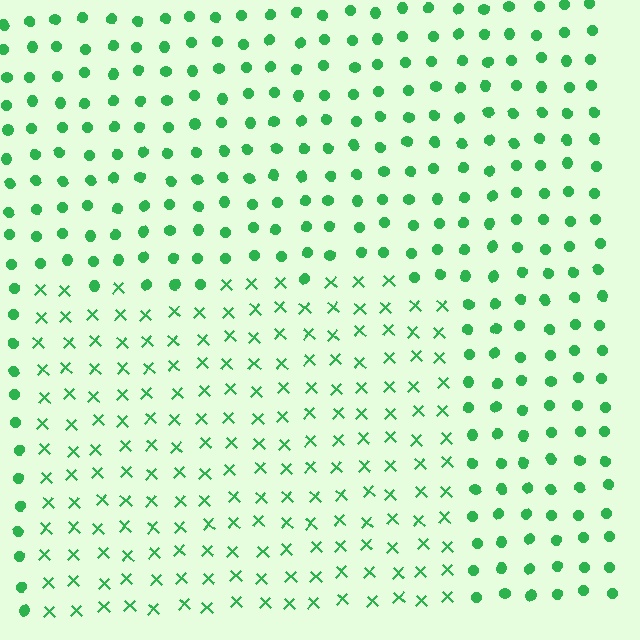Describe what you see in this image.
The image is filled with small green elements arranged in a uniform grid. A rectangle-shaped region contains X marks, while the surrounding area contains circles. The boundary is defined purely by the change in element shape.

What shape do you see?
I see a rectangle.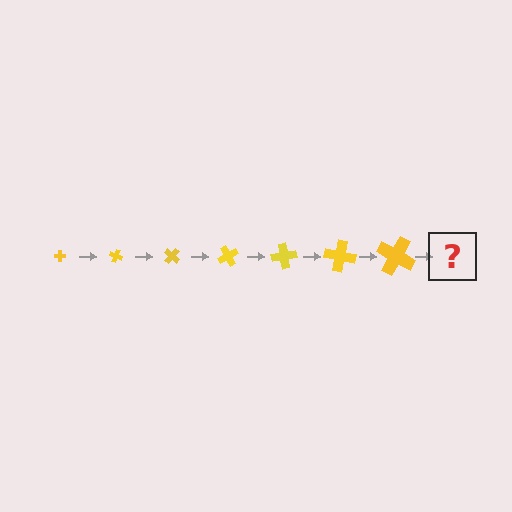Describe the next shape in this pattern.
It should be a cross, larger than the previous one and rotated 140 degrees from the start.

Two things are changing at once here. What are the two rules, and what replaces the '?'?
The two rules are that the cross grows larger each step and it rotates 20 degrees each step. The '?' should be a cross, larger than the previous one and rotated 140 degrees from the start.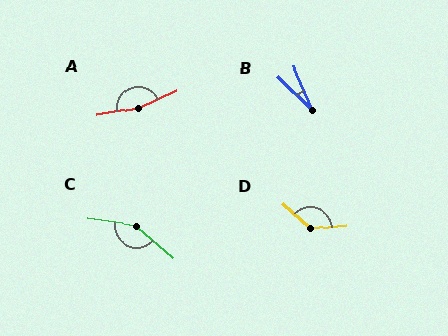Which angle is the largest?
A, at approximately 166 degrees.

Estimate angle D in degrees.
Approximately 133 degrees.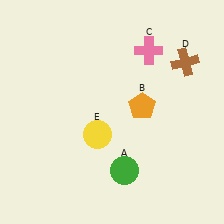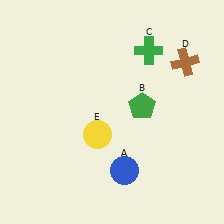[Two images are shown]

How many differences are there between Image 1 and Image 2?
There are 3 differences between the two images.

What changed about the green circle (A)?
In Image 1, A is green. In Image 2, it changed to blue.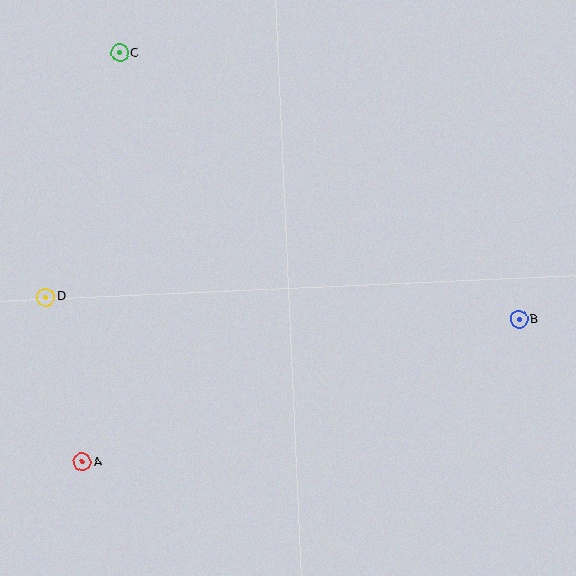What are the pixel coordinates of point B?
Point B is at (519, 319).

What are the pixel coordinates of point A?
Point A is at (82, 462).